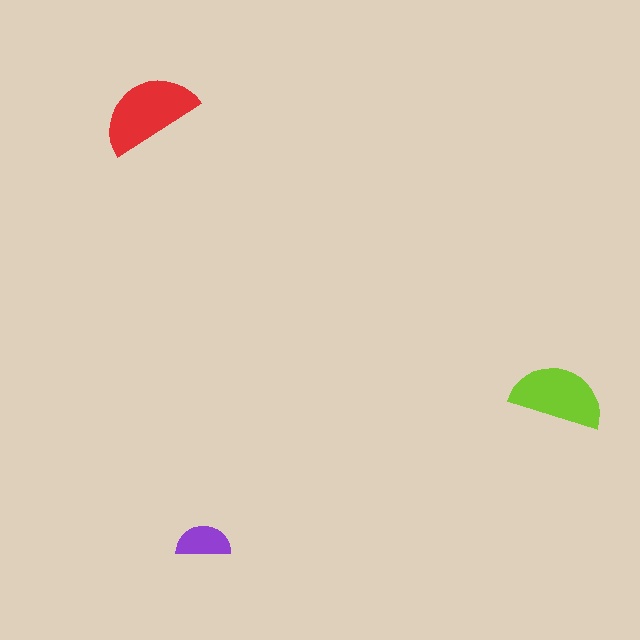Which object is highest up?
The red semicircle is topmost.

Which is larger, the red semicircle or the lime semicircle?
The red one.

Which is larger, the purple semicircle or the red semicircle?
The red one.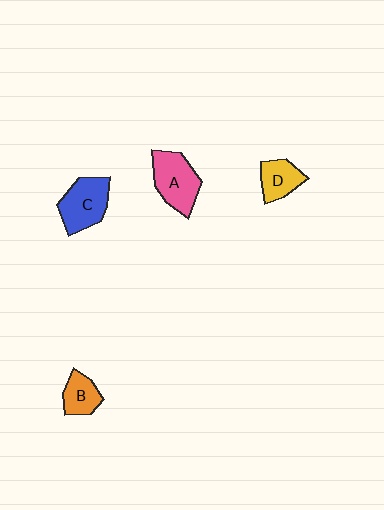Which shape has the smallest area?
Shape B (orange).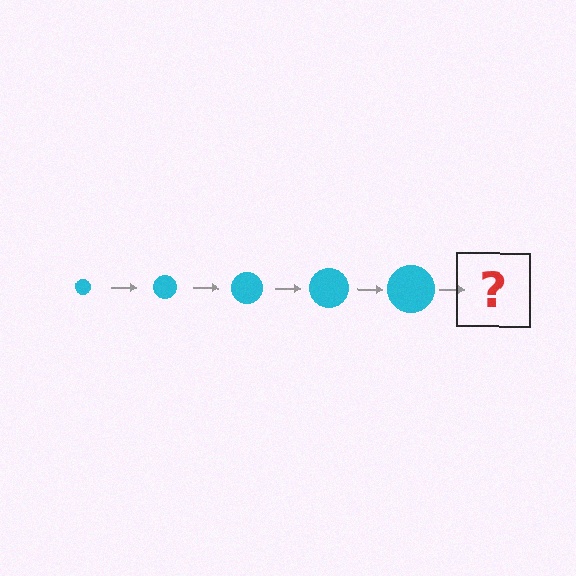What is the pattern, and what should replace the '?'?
The pattern is that the circle gets progressively larger each step. The '?' should be a cyan circle, larger than the previous one.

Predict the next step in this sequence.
The next step is a cyan circle, larger than the previous one.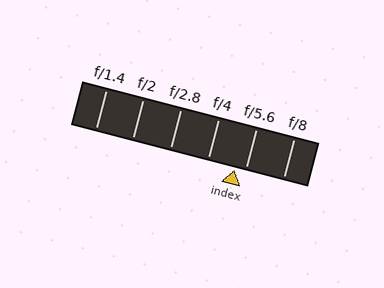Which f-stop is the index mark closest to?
The index mark is closest to f/5.6.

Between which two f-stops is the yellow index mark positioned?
The index mark is between f/4 and f/5.6.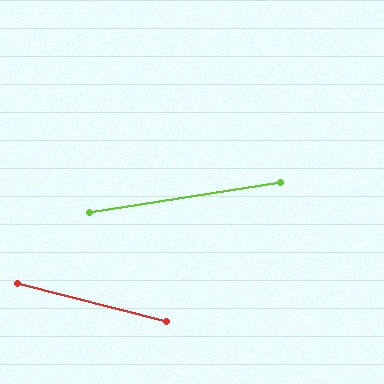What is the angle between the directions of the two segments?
Approximately 24 degrees.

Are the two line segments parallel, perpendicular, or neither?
Neither parallel nor perpendicular — they differ by about 24°.